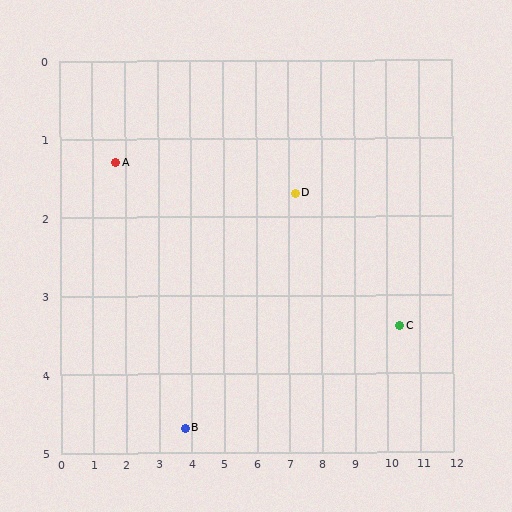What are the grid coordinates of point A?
Point A is at approximately (1.7, 1.3).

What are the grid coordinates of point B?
Point B is at approximately (3.8, 4.7).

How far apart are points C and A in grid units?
Points C and A are about 8.9 grid units apart.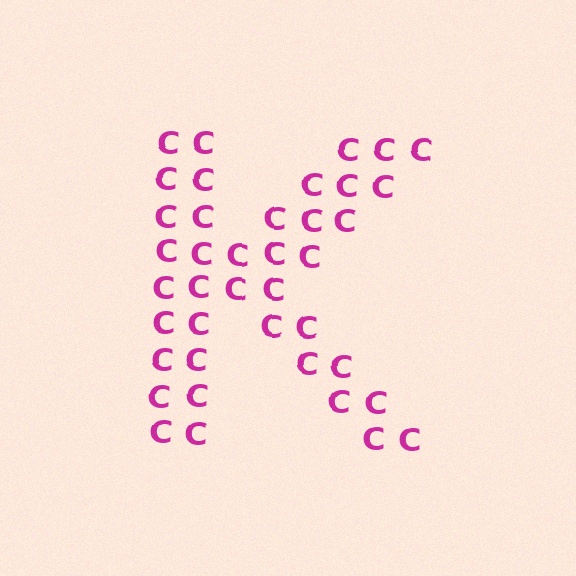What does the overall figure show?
The overall figure shows the letter K.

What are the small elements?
The small elements are letter C's.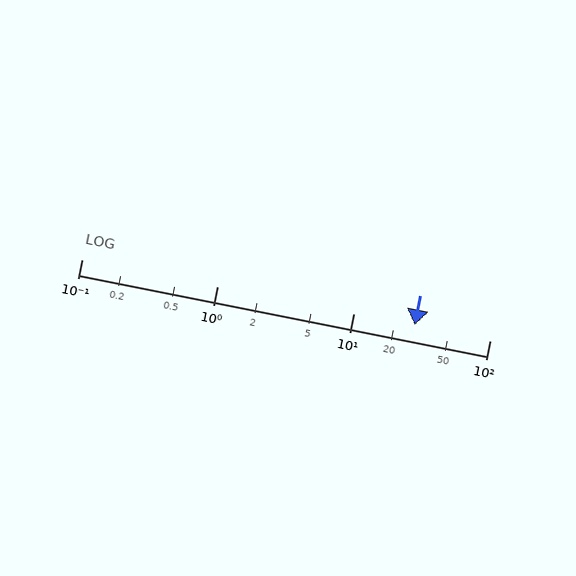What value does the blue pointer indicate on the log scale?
The pointer indicates approximately 28.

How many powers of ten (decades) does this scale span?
The scale spans 3 decades, from 0.1 to 100.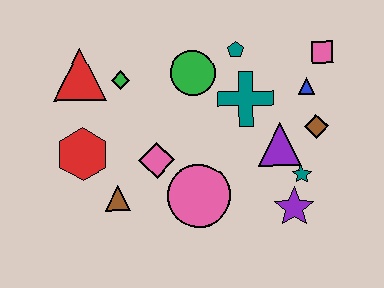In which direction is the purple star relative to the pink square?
The purple star is below the pink square.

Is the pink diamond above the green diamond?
No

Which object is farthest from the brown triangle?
The pink square is farthest from the brown triangle.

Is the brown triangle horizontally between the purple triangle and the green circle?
No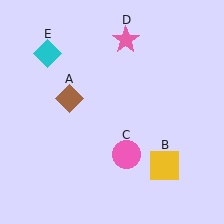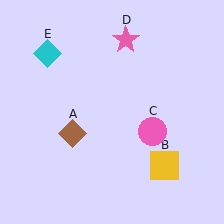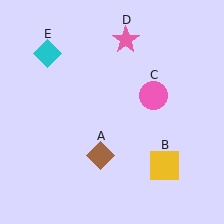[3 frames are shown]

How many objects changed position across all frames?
2 objects changed position: brown diamond (object A), pink circle (object C).